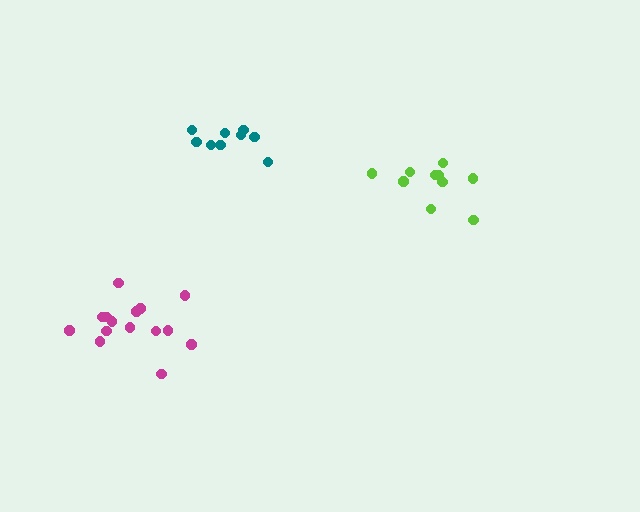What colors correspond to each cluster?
The clusters are colored: magenta, teal, lime.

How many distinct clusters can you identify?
There are 3 distinct clusters.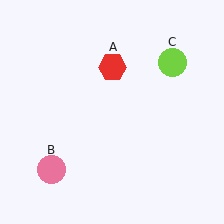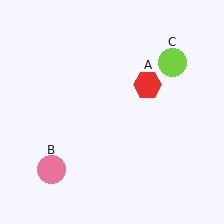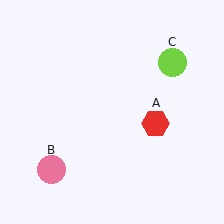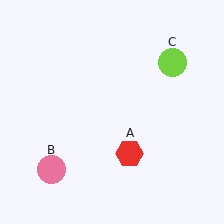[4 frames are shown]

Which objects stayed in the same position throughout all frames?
Pink circle (object B) and lime circle (object C) remained stationary.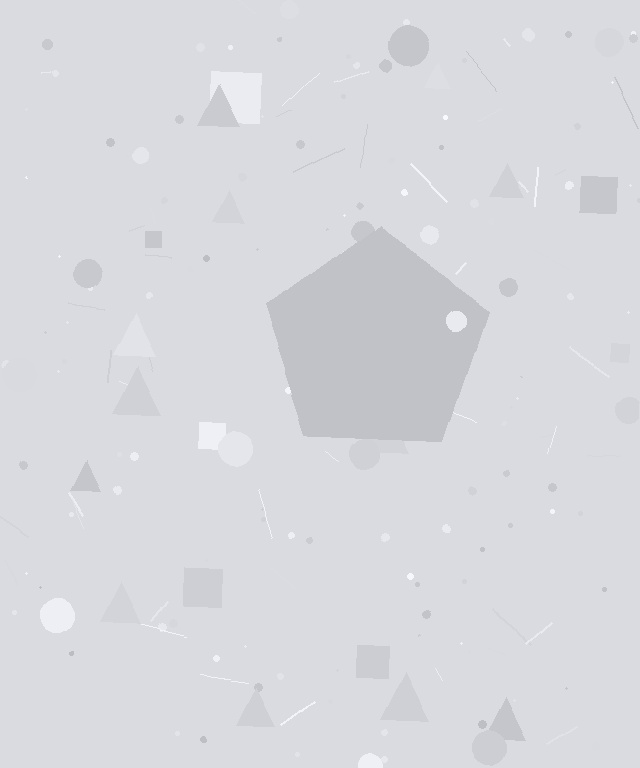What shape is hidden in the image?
A pentagon is hidden in the image.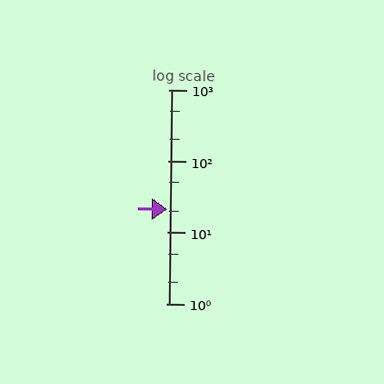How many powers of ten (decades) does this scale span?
The scale spans 3 decades, from 1 to 1000.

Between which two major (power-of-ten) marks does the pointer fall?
The pointer is between 10 and 100.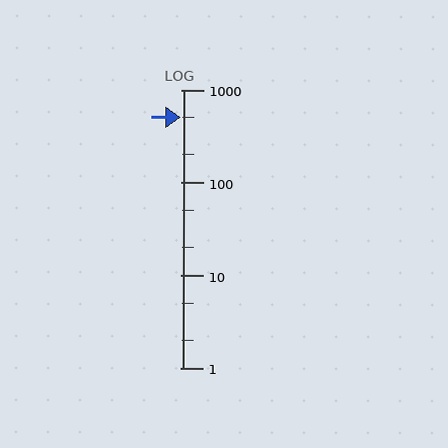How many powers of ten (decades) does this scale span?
The scale spans 3 decades, from 1 to 1000.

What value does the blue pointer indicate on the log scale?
The pointer indicates approximately 510.